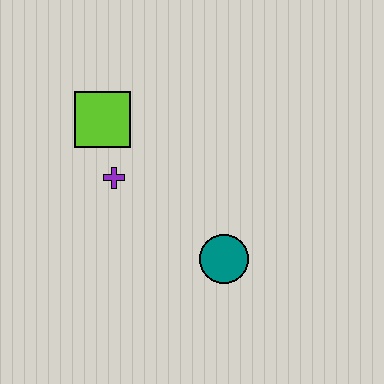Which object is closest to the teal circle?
The purple cross is closest to the teal circle.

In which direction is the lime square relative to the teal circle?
The lime square is above the teal circle.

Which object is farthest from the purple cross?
The teal circle is farthest from the purple cross.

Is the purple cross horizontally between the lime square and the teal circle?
Yes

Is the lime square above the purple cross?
Yes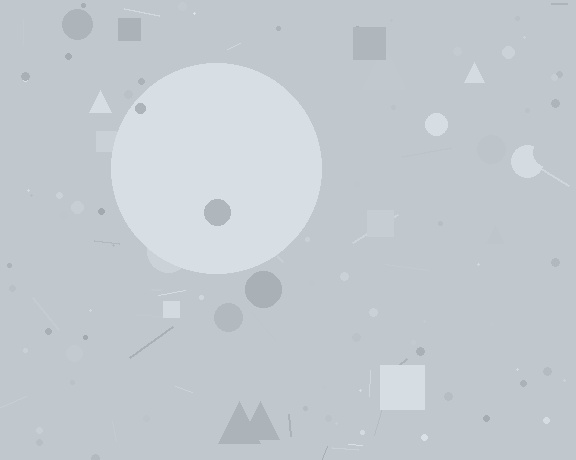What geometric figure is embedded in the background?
A circle is embedded in the background.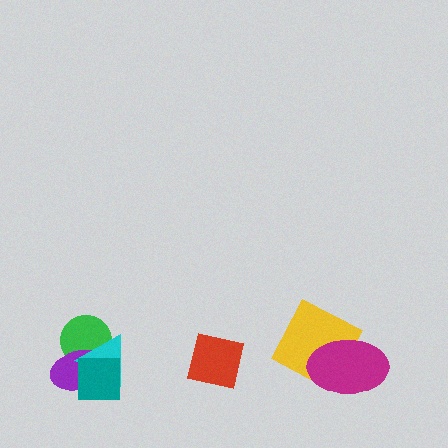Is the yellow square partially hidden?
Yes, it is partially covered by another shape.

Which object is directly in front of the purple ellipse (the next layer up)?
The cyan triangle is directly in front of the purple ellipse.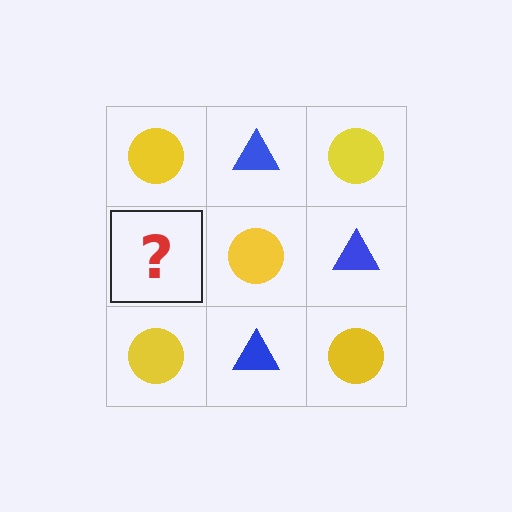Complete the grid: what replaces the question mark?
The question mark should be replaced with a blue triangle.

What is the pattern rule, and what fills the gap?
The rule is that it alternates yellow circle and blue triangle in a checkerboard pattern. The gap should be filled with a blue triangle.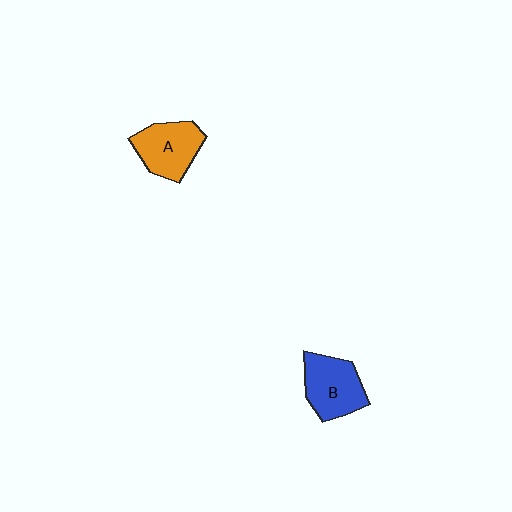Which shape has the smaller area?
Shape A (orange).